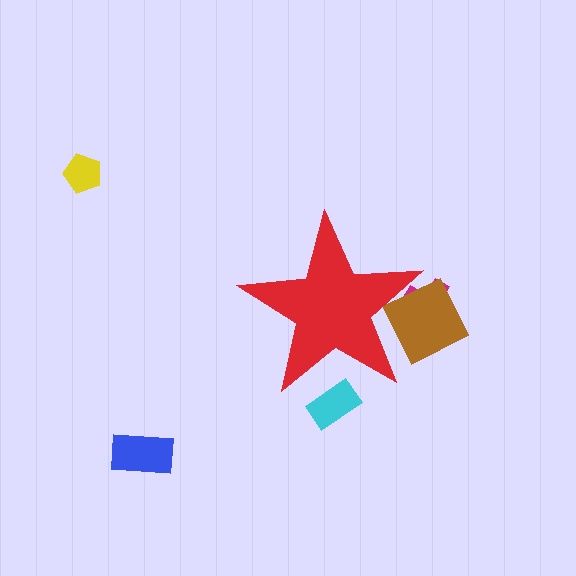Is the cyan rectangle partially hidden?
Yes, the cyan rectangle is partially hidden behind the red star.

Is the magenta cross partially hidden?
Yes, the magenta cross is partially hidden behind the red star.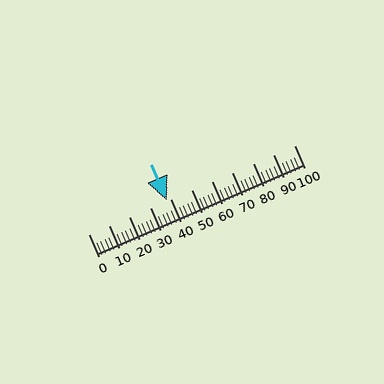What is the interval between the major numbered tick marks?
The major tick marks are spaced 10 units apart.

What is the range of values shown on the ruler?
The ruler shows values from 0 to 100.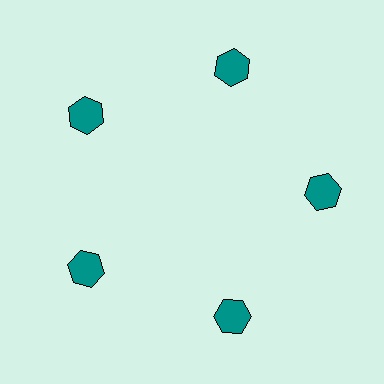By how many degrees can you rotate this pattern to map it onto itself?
The pattern maps onto itself every 72 degrees of rotation.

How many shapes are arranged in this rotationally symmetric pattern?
There are 5 shapes, arranged in 5 groups of 1.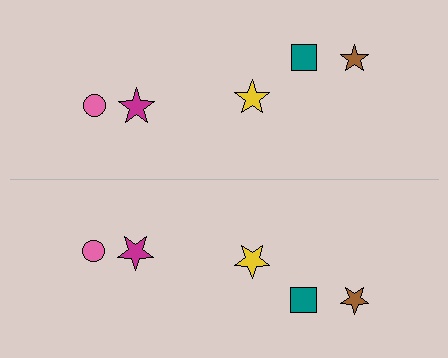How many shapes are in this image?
There are 10 shapes in this image.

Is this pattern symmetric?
Yes, this pattern has bilateral (reflection) symmetry.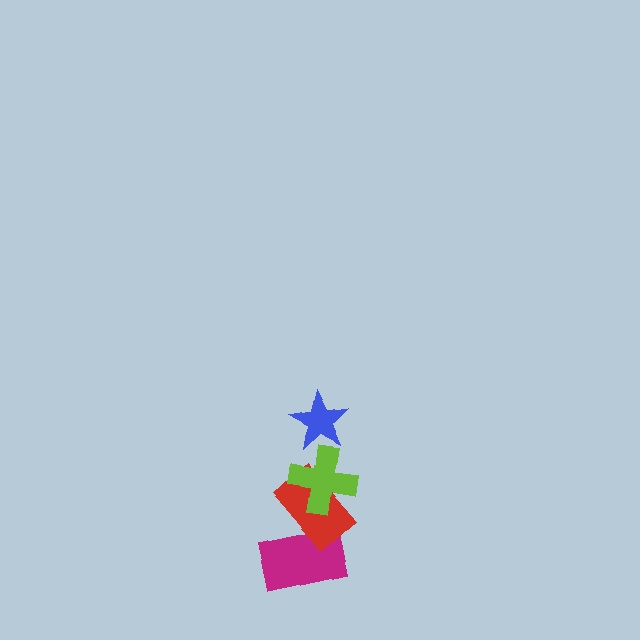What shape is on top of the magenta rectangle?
The red rectangle is on top of the magenta rectangle.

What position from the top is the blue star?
The blue star is 1st from the top.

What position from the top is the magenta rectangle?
The magenta rectangle is 4th from the top.